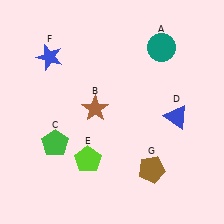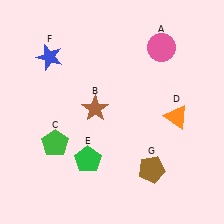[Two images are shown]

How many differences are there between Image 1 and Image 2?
There are 3 differences between the two images.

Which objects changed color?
A changed from teal to pink. D changed from blue to orange. E changed from lime to green.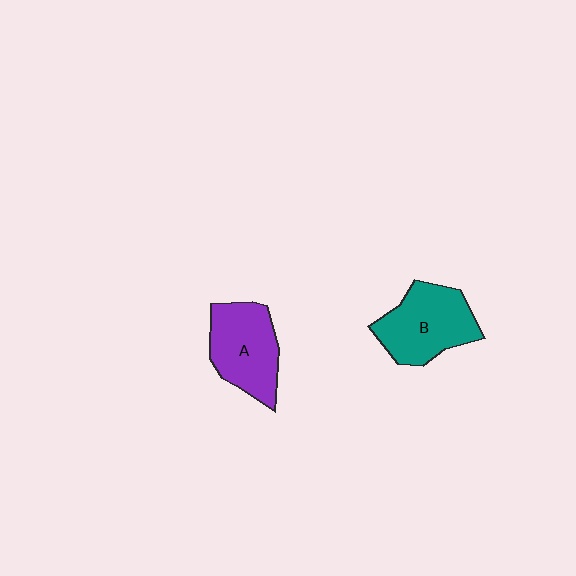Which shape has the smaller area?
Shape A (purple).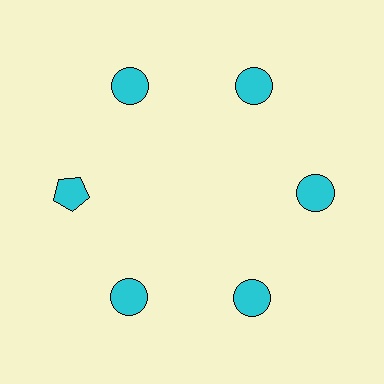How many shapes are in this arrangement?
There are 6 shapes arranged in a ring pattern.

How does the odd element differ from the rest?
It has a different shape: pentagon instead of circle.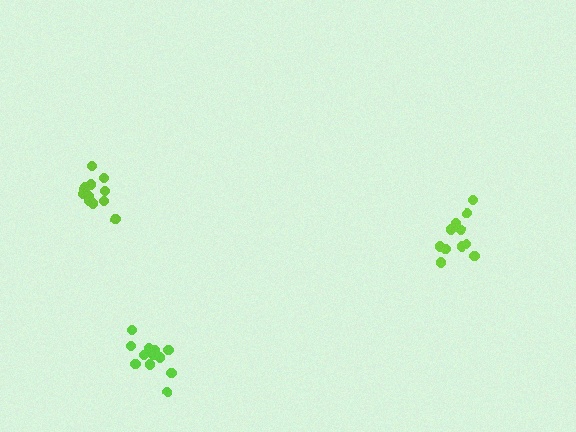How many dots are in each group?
Group 1: 11 dots, Group 2: 12 dots, Group 3: 14 dots (37 total).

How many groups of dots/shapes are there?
There are 3 groups.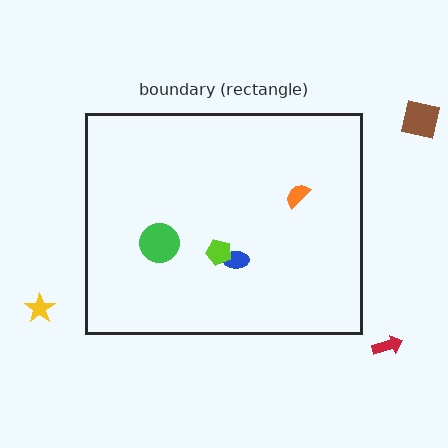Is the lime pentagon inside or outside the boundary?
Inside.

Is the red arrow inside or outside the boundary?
Outside.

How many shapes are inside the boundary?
4 inside, 3 outside.